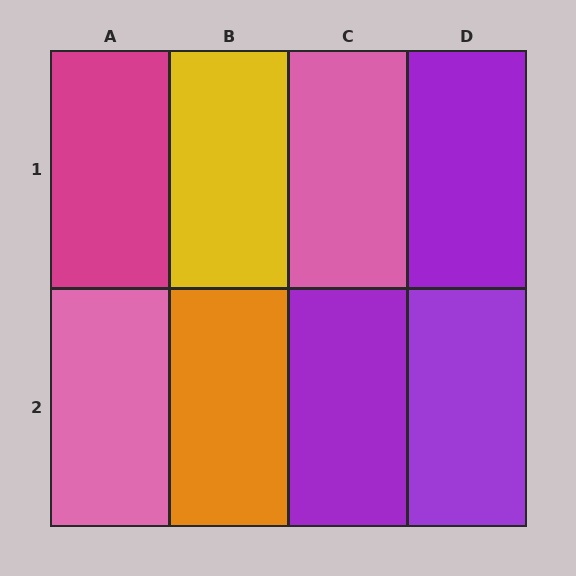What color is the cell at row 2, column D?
Purple.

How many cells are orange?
1 cell is orange.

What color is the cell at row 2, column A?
Pink.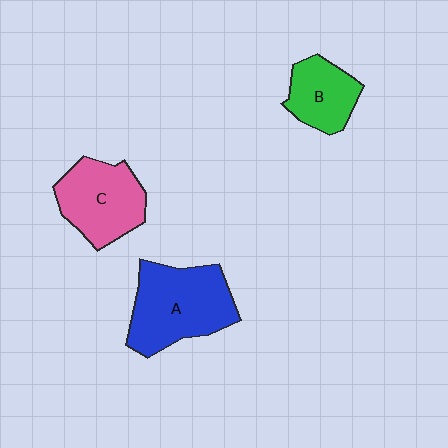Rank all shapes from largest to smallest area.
From largest to smallest: A (blue), C (pink), B (green).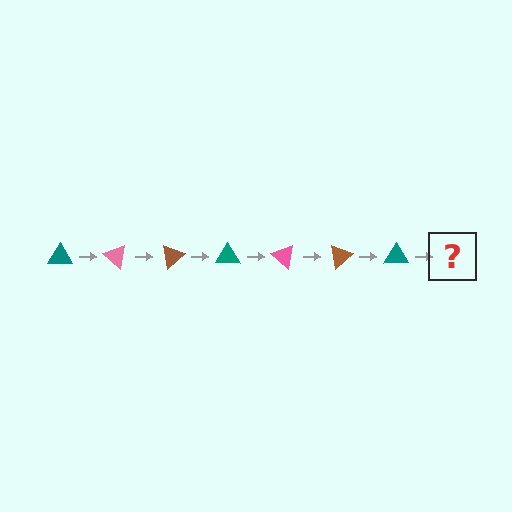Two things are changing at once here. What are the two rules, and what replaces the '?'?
The two rules are that it rotates 40 degrees each step and the color cycles through teal, pink, and brown. The '?' should be a pink triangle, rotated 280 degrees from the start.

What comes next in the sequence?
The next element should be a pink triangle, rotated 280 degrees from the start.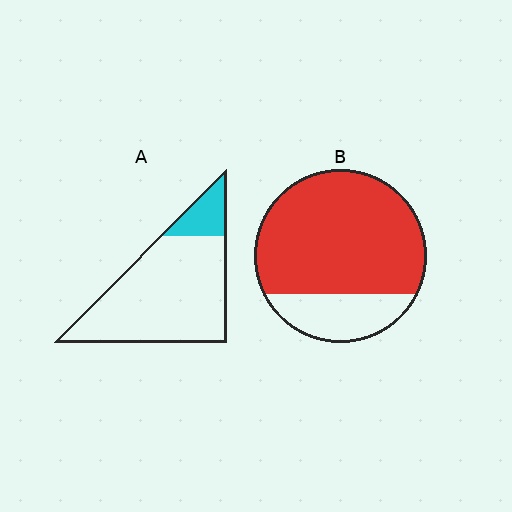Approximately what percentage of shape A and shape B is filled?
A is approximately 15% and B is approximately 75%.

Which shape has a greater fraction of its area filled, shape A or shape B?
Shape B.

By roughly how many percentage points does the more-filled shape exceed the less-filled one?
By roughly 60 percentage points (B over A).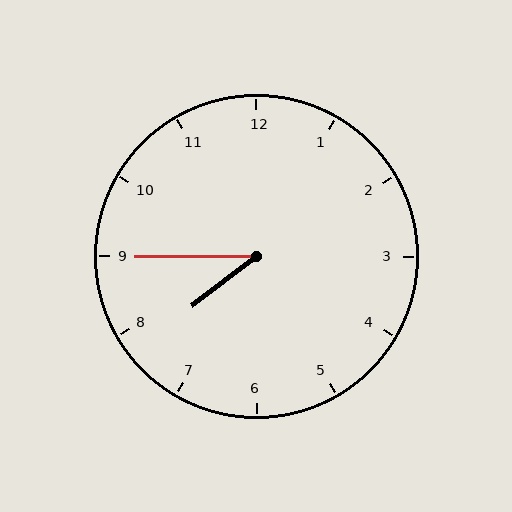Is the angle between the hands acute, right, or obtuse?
It is acute.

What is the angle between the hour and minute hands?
Approximately 38 degrees.